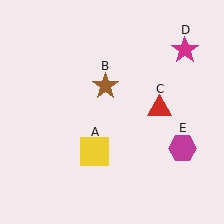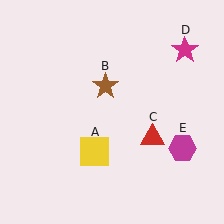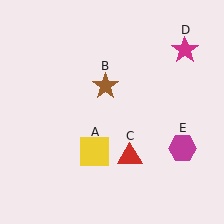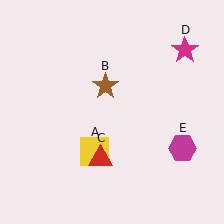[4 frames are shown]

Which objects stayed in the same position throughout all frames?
Yellow square (object A) and brown star (object B) and magenta star (object D) and magenta hexagon (object E) remained stationary.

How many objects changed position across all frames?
1 object changed position: red triangle (object C).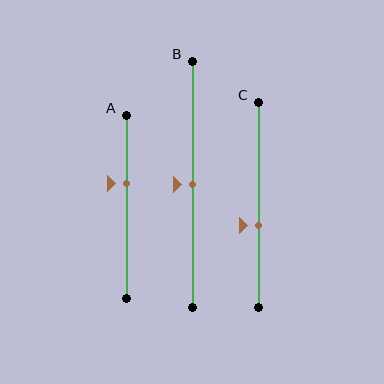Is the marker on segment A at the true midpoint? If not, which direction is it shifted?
No, the marker on segment A is shifted upward by about 13% of the segment length.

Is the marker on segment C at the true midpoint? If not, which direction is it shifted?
No, the marker on segment C is shifted downward by about 10% of the segment length.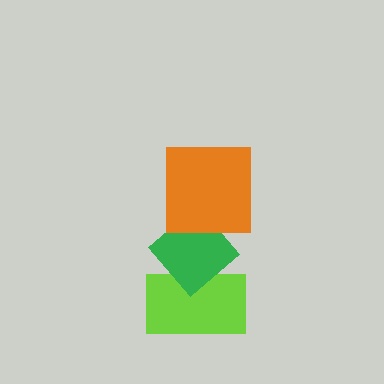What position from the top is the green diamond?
The green diamond is 2nd from the top.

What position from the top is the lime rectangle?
The lime rectangle is 3rd from the top.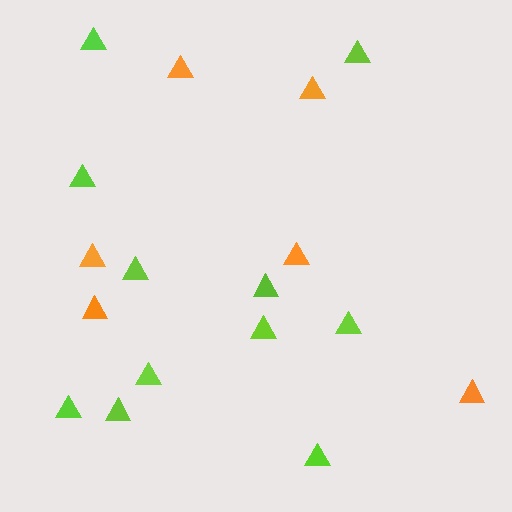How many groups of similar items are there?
There are 2 groups: one group of lime triangles (11) and one group of orange triangles (6).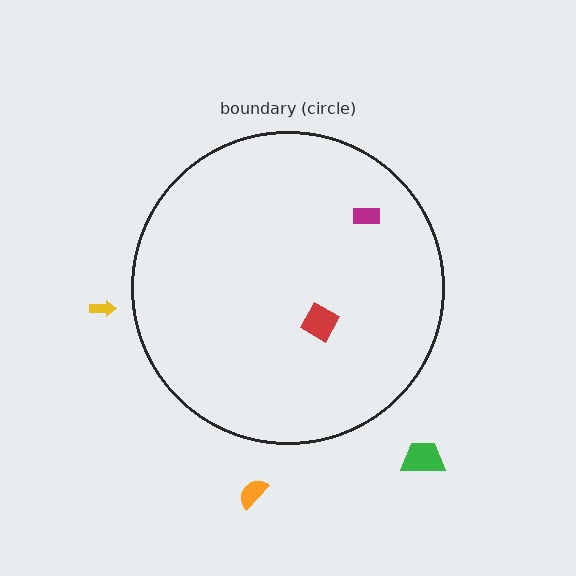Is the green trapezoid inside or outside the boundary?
Outside.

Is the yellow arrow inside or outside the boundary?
Outside.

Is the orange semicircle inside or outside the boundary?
Outside.